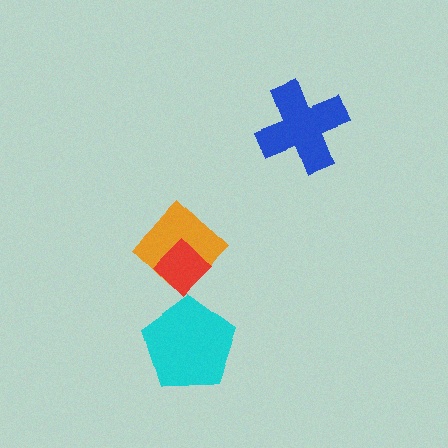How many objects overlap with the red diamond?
1 object overlaps with the red diamond.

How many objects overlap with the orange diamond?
1 object overlaps with the orange diamond.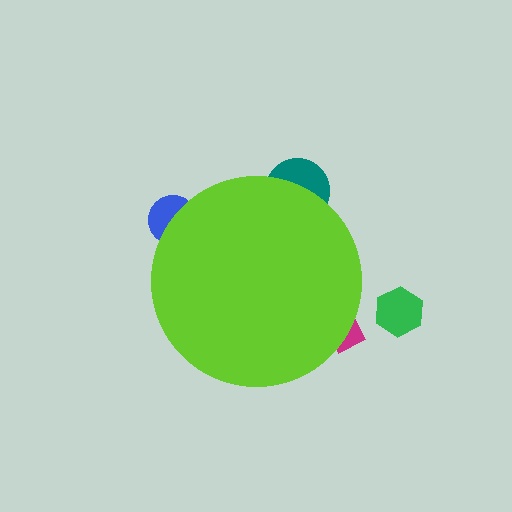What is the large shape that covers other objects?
A lime circle.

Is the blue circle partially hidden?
Yes, the blue circle is partially hidden behind the lime circle.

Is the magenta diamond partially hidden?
Yes, the magenta diamond is partially hidden behind the lime circle.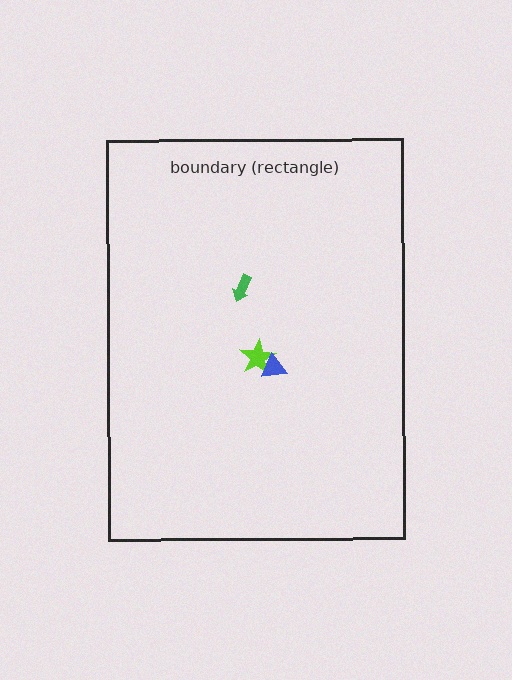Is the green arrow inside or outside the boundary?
Inside.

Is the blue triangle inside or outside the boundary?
Inside.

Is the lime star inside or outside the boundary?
Inside.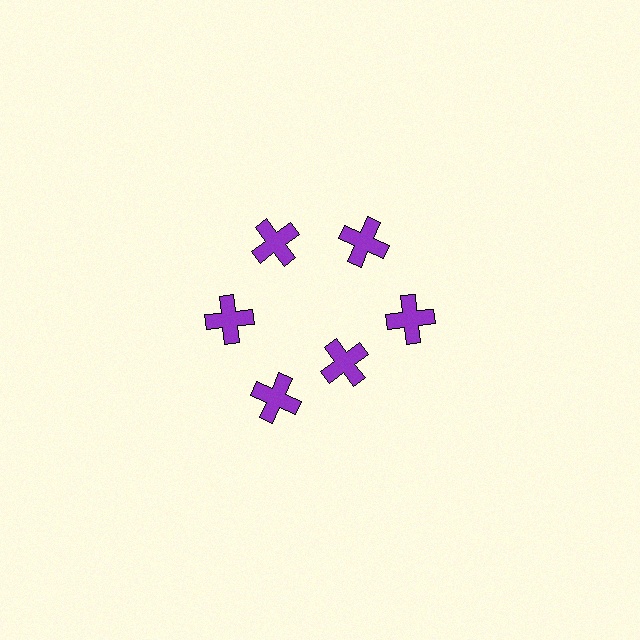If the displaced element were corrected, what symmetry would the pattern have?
It would have 6-fold rotational symmetry — the pattern would map onto itself every 60 degrees.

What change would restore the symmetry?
The symmetry would be restored by moving it outward, back onto the ring so that all 6 crosses sit at equal angles and equal distance from the center.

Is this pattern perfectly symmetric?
No. The 6 purple crosses are arranged in a ring, but one element near the 5 o'clock position is pulled inward toward the center, breaking the 6-fold rotational symmetry.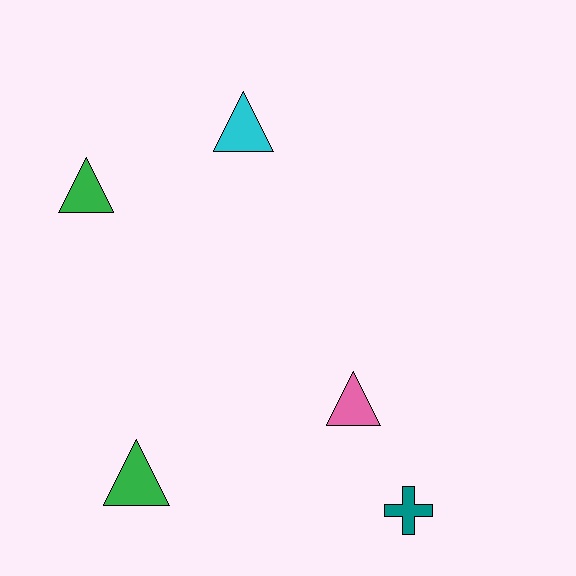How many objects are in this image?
There are 5 objects.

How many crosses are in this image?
There is 1 cross.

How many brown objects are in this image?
There are no brown objects.